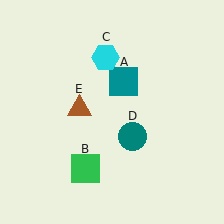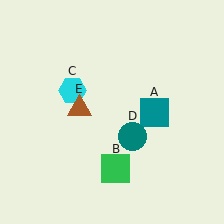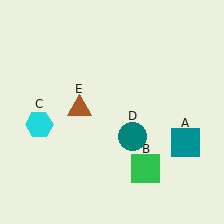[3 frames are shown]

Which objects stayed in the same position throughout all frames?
Teal circle (object D) and brown triangle (object E) remained stationary.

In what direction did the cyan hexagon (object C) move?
The cyan hexagon (object C) moved down and to the left.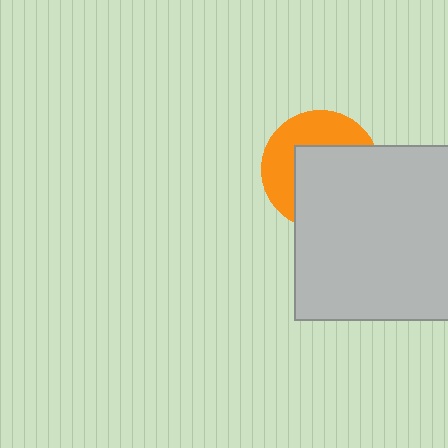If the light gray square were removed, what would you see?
You would see the complete orange circle.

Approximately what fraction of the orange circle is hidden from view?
Roughly 57% of the orange circle is hidden behind the light gray square.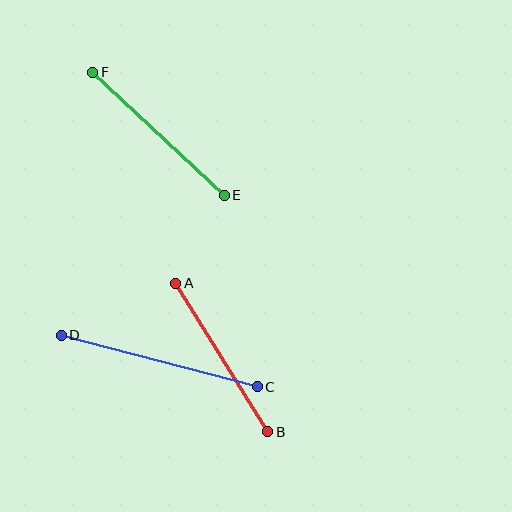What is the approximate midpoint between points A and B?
The midpoint is at approximately (222, 358) pixels.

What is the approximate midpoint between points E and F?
The midpoint is at approximately (159, 134) pixels.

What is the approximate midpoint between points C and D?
The midpoint is at approximately (159, 361) pixels.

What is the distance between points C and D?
The distance is approximately 203 pixels.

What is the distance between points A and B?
The distance is approximately 175 pixels.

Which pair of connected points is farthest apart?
Points C and D are farthest apart.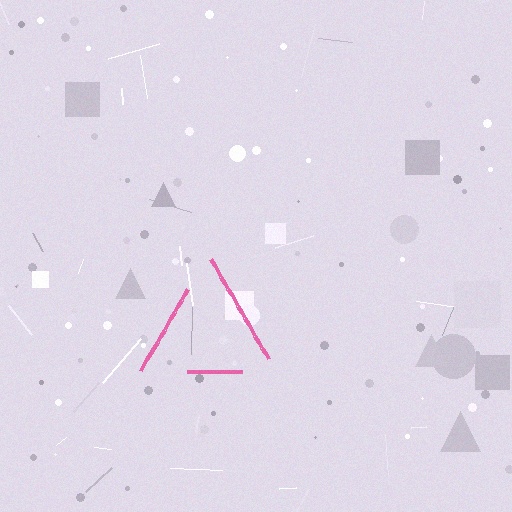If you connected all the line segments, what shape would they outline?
They would outline a triangle.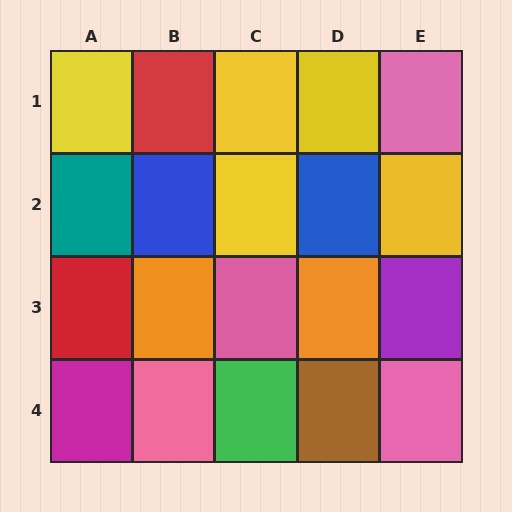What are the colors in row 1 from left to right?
Yellow, red, yellow, yellow, pink.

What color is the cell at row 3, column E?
Purple.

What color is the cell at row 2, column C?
Yellow.